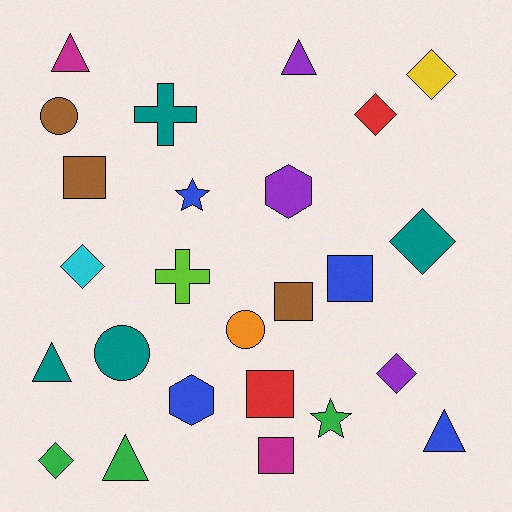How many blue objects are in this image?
There are 4 blue objects.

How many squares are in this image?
There are 5 squares.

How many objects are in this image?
There are 25 objects.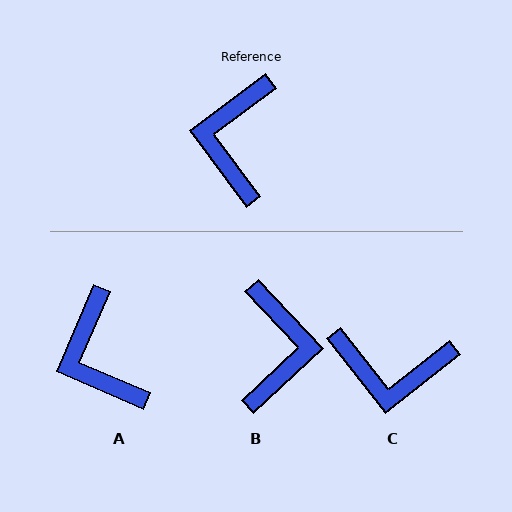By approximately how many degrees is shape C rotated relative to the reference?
Approximately 92 degrees counter-clockwise.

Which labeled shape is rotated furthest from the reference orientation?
B, about 173 degrees away.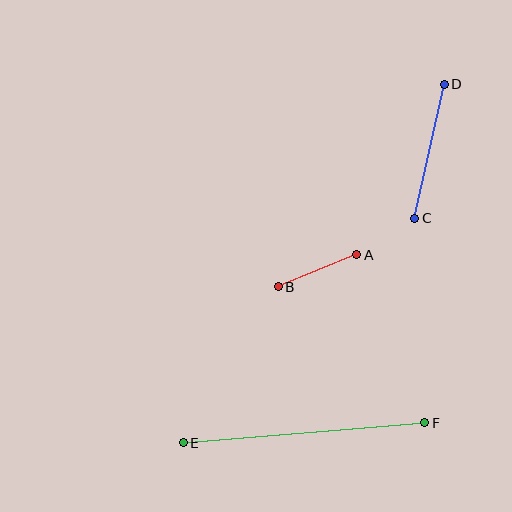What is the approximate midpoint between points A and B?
The midpoint is at approximately (317, 271) pixels.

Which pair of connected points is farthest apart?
Points E and F are farthest apart.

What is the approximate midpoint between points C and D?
The midpoint is at approximately (429, 151) pixels.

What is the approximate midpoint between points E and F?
The midpoint is at approximately (304, 433) pixels.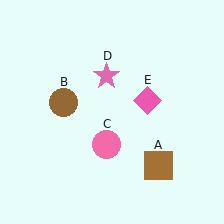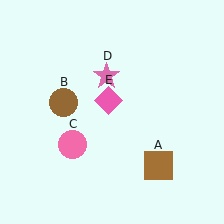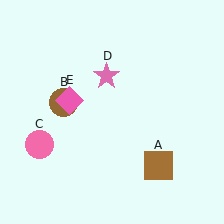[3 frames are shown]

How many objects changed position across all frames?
2 objects changed position: pink circle (object C), pink diamond (object E).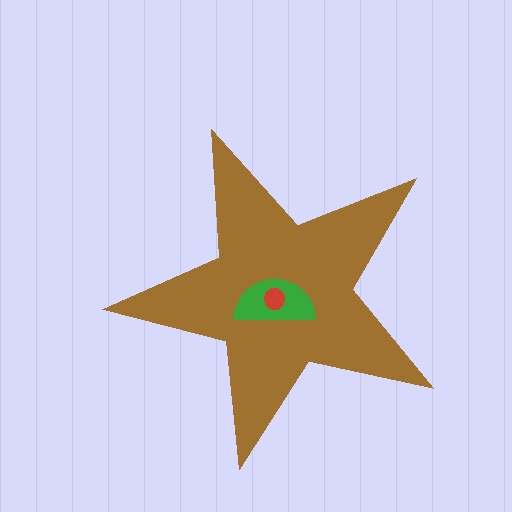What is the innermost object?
The red circle.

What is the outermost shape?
The brown star.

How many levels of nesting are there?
3.